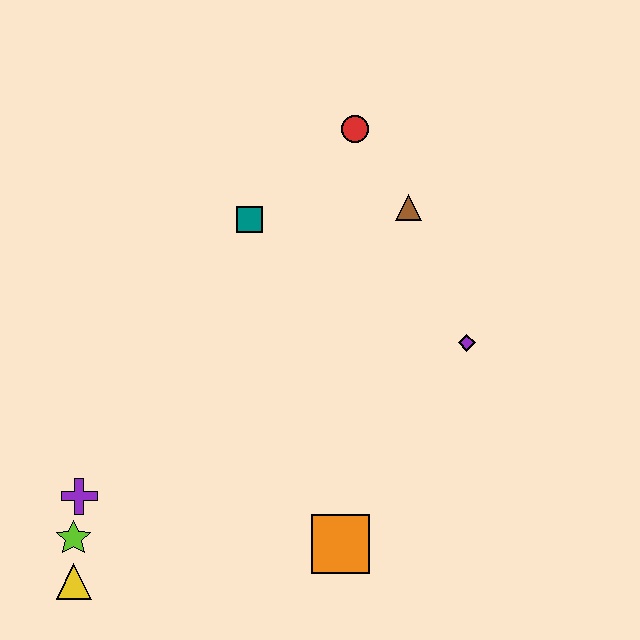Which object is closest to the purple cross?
The lime star is closest to the purple cross.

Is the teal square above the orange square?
Yes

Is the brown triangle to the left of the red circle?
No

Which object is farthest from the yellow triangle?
The red circle is farthest from the yellow triangle.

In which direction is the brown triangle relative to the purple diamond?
The brown triangle is above the purple diamond.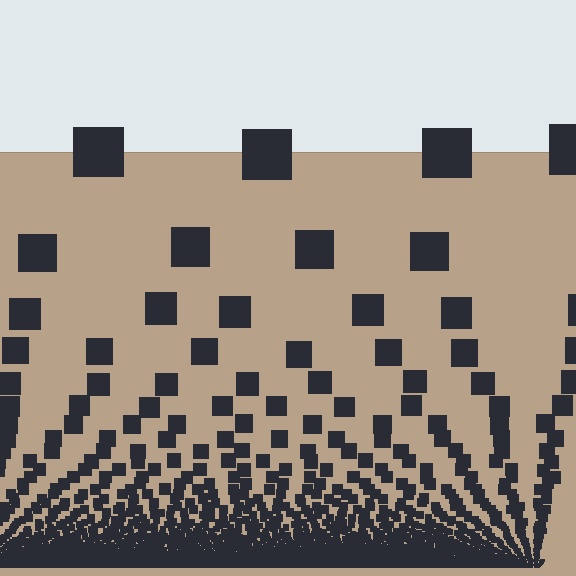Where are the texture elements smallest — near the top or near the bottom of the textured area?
Near the bottom.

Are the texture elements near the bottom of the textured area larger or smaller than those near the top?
Smaller. The gradient is inverted — elements near the bottom are smaller and denser.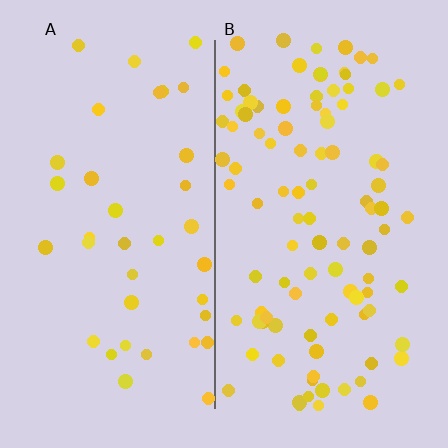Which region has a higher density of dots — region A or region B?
B (the right).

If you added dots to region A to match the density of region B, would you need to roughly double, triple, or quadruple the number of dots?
Approximately triple.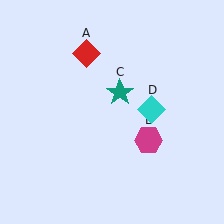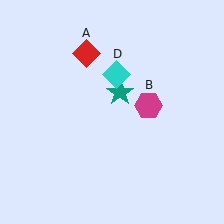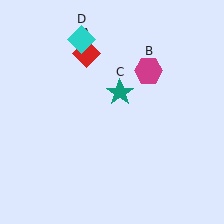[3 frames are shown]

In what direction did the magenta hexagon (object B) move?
The magenta hexagon (object B) moved up.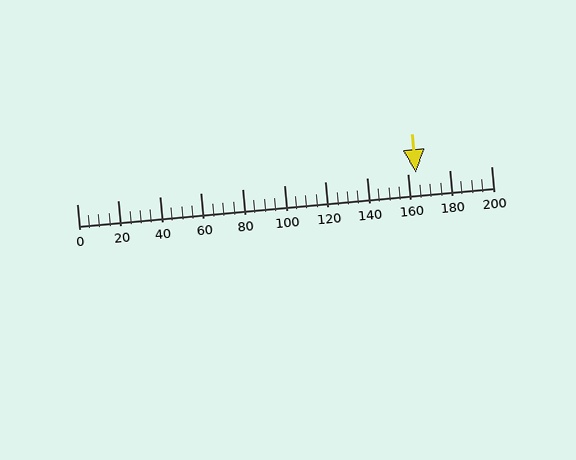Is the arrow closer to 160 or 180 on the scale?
The arrow is closer to 160.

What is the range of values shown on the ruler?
The ruler shows values from 0 to 200.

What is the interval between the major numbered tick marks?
The major tick marks are spaced 20 units apart.